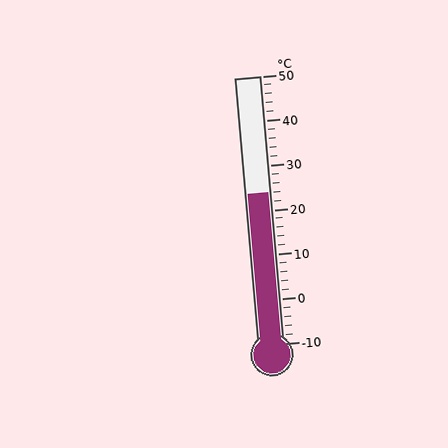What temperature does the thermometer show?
The thermometer shows approximately 24°C.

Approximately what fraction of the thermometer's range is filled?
The thermometer is filled to approximately 55% of its range.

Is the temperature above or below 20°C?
The temperature is above 20°C.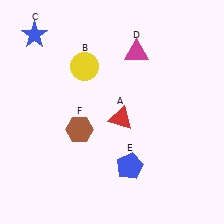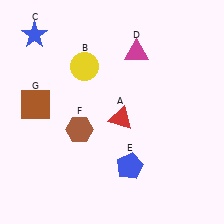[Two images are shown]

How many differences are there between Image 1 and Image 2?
There is 1 difference between the two images.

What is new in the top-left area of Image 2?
A brown square (G) was added in the top-left area of Image 2.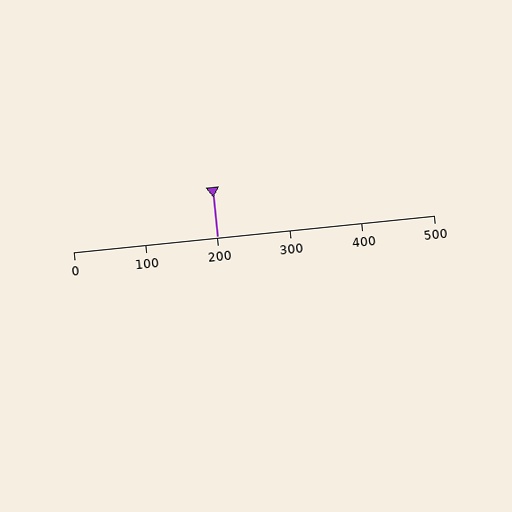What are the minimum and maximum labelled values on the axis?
The axis runs from 0 to 500.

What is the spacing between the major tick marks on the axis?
The major ticks are spaced 100 apart.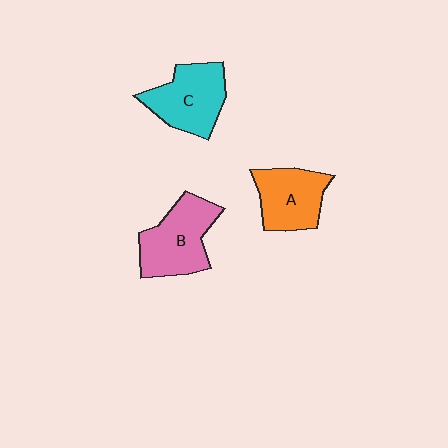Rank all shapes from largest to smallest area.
From largest to smallest: B (pink), C (cyan), A (orange).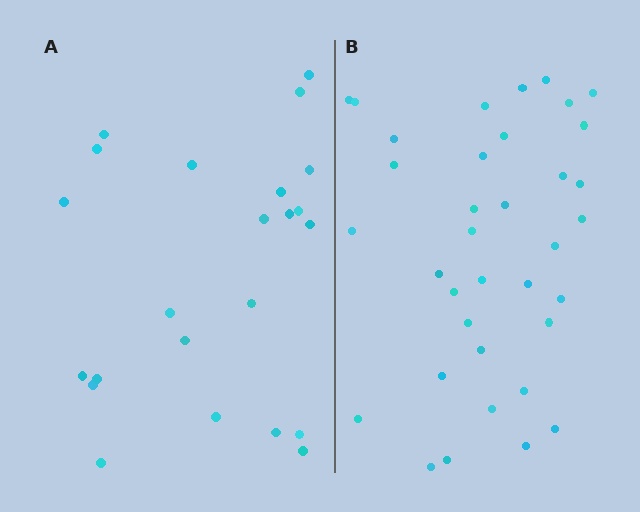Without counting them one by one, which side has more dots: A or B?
Region B (the right region) has more dots.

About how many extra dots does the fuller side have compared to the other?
Region B has approximately 15 more dots than region A.